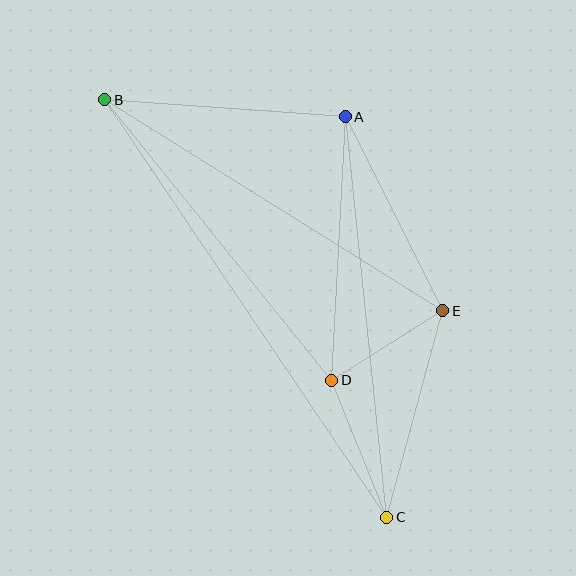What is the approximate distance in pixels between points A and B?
The distance between A and B is approximately 241 pixels.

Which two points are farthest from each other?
Points B and C are farthest from each other.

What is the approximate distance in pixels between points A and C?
The distance between A and C is approximately 403 pixels.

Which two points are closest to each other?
Points D and E are closest to each other.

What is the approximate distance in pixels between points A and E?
The distance between A and E is approximately 217 pixels.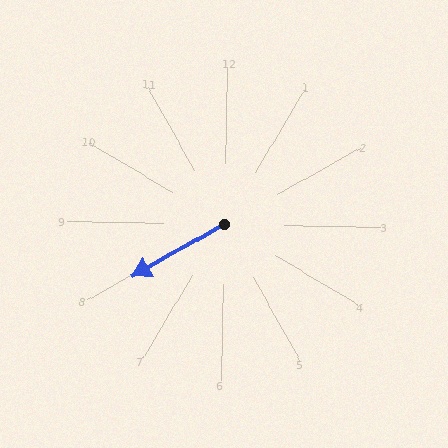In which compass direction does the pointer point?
Southwest.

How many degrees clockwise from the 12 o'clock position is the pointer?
Approximately 239 degrees.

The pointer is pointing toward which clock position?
Roughly 8 o'clock.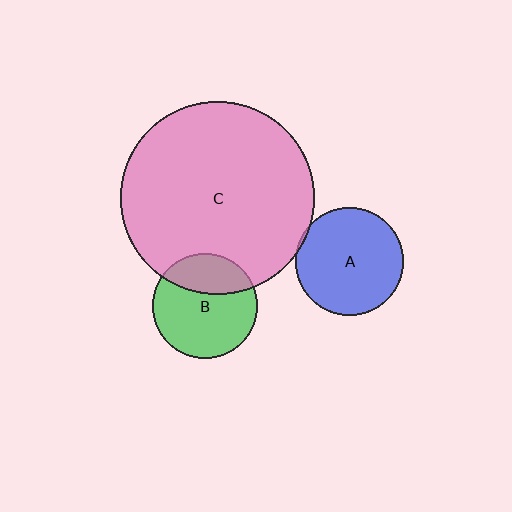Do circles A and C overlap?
Yes.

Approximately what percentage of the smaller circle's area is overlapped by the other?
Approximately 5%.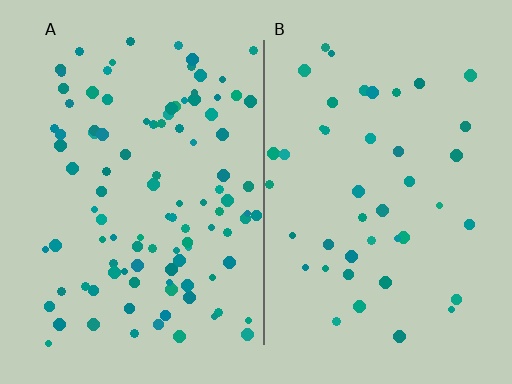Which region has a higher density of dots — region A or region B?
A (the left).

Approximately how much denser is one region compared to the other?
Approximately 2.4× — region A over region B.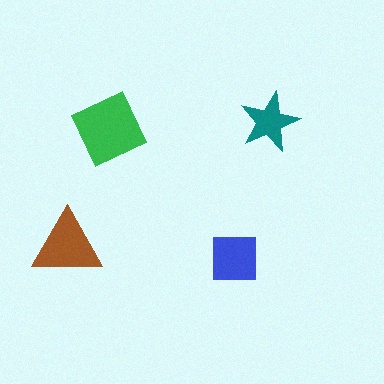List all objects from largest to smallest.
The green diamond, the brown triangle, the blue square, the teal star.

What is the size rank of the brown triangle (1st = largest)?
2nd.